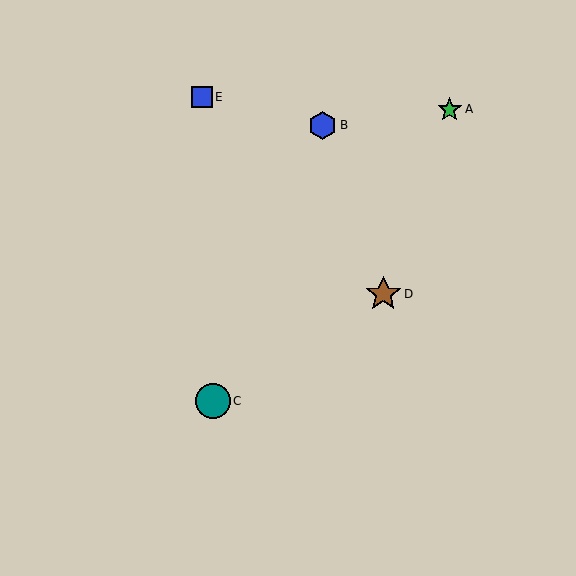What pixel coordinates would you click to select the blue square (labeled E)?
Click at (202, 97) to select the blue square E.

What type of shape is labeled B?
Shape B is a blue hexagon.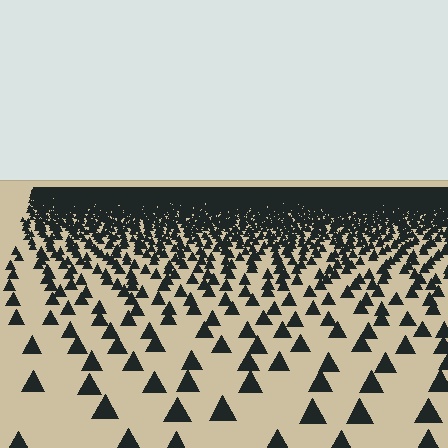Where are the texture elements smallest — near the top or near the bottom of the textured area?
Near the top.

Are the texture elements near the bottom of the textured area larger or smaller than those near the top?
Larger. Near the bottom, elements are closer to the viewer and appear at a bigger on-screen size.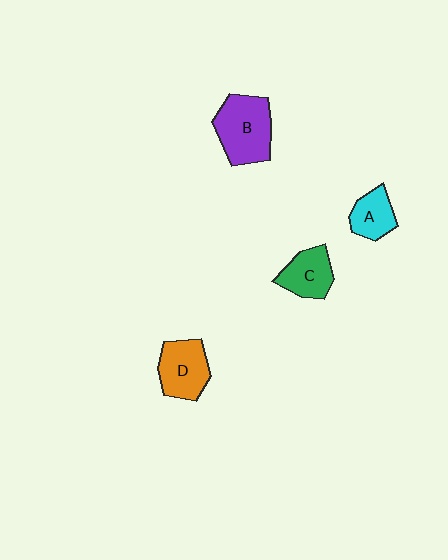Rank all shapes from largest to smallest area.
From largest to smallest: B (purple), D (orange), C (green), A (cyan).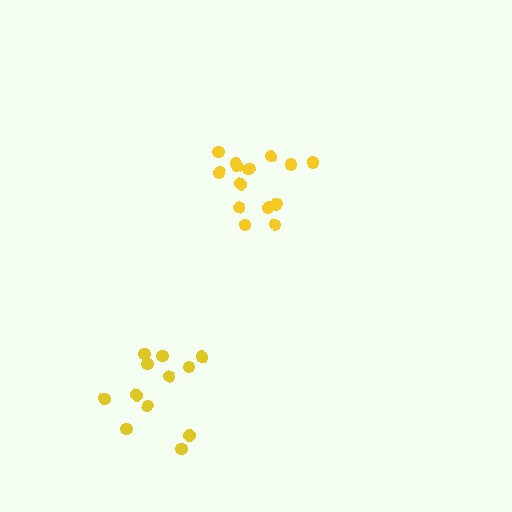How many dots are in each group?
Group 1: 14 dots, Group 2: 12 dots (26 total).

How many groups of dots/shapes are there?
There are 2 groups.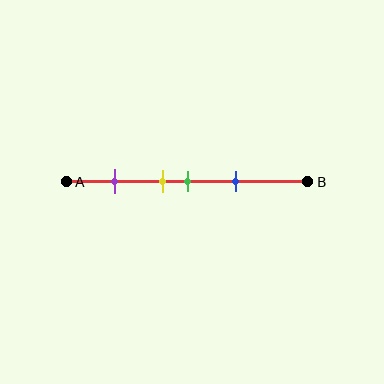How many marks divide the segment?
There are 4 marks dividing the segment.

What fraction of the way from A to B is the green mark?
The green mark is approximately 50% (0.5) of the way from A to B.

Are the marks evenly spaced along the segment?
No, the marks are not evenly spaced.